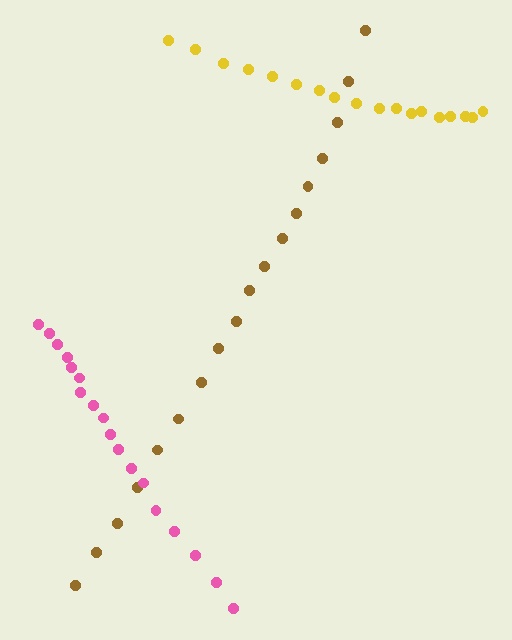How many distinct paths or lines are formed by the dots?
There are 3 distinct paths.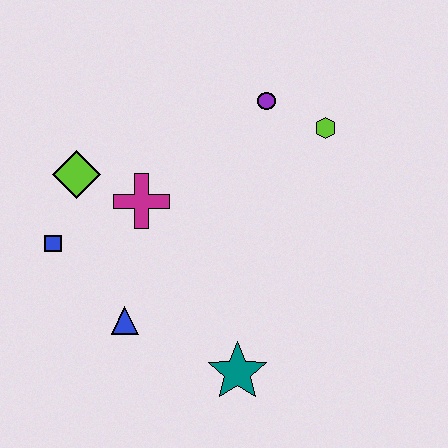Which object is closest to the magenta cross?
The lime diamond is closest to the magenta cross.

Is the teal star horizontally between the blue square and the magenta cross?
No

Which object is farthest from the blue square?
The lime hexagon is farthest from the blue square.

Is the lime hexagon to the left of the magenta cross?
No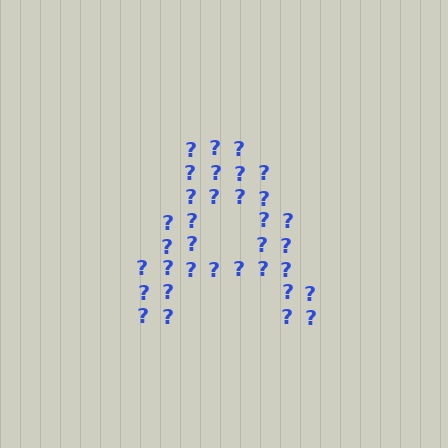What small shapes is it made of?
It is made of small question marks.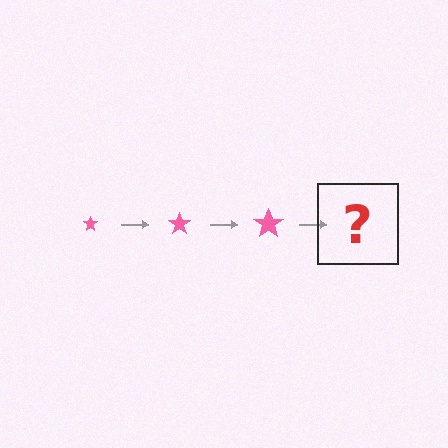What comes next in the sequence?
The next element should be a pink star, larger than the previous one.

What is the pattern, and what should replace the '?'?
The pattern is that the star gets progressively larger each step. The '?' should be a pink star, larger than the previous one.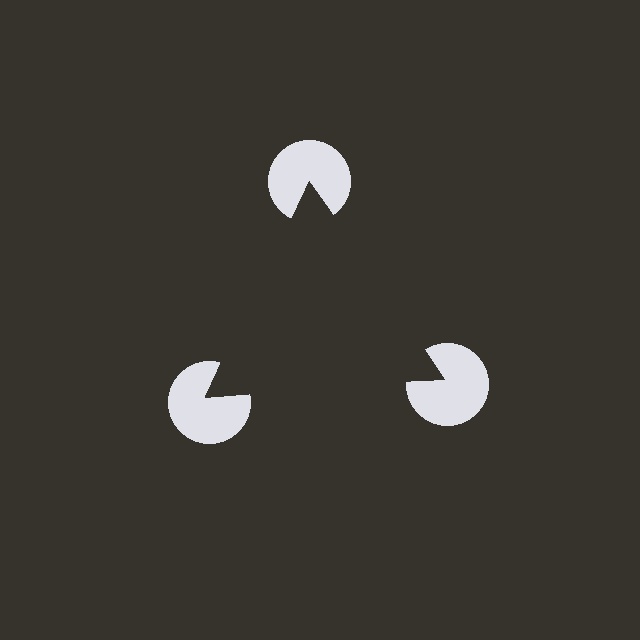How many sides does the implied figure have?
3 sides.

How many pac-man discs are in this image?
There are 3 — one at each vertex of the illusory triangle.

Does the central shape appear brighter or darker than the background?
It typically appears slightly darker than the background, even though no actual brightness change is drawn.